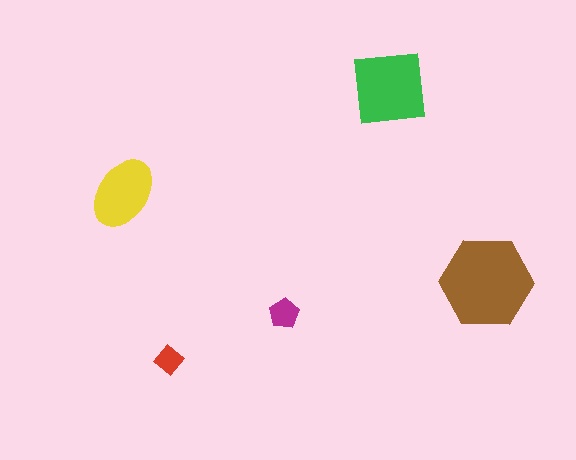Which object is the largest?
The brown hexagon.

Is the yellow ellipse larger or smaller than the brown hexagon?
Smaller.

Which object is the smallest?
The red diamond.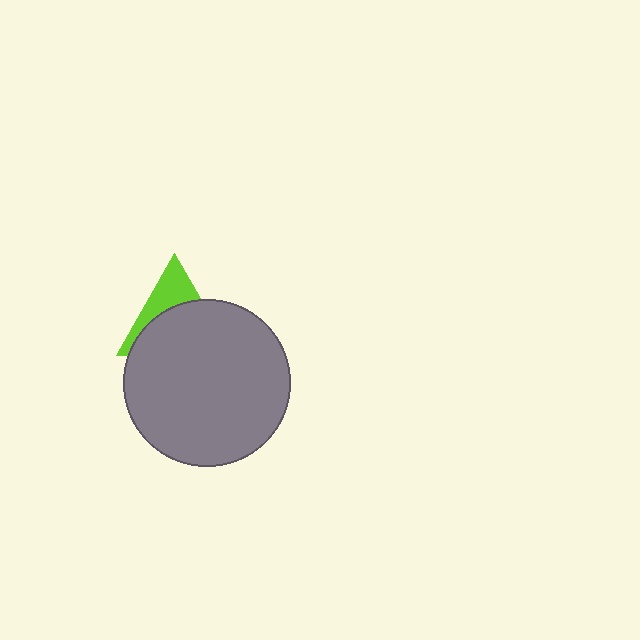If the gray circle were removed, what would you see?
You would see the complete lime triangle.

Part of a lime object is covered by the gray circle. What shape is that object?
It is a triangle.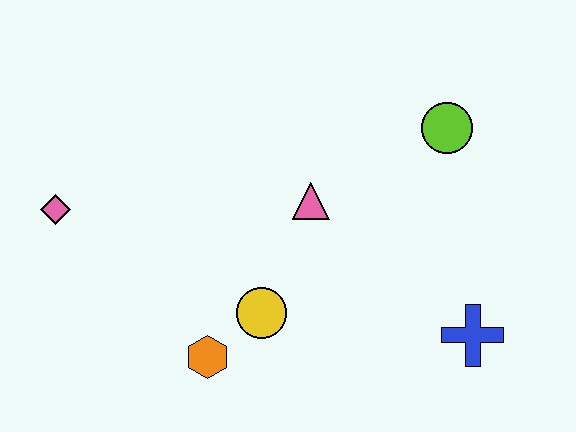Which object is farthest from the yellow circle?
The lime circle is farthest from the yellow circle.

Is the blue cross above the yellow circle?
No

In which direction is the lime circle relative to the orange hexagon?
The lime circle is to the right of the orange hexagon.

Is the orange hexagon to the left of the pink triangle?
Yes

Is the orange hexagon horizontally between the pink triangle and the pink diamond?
Yes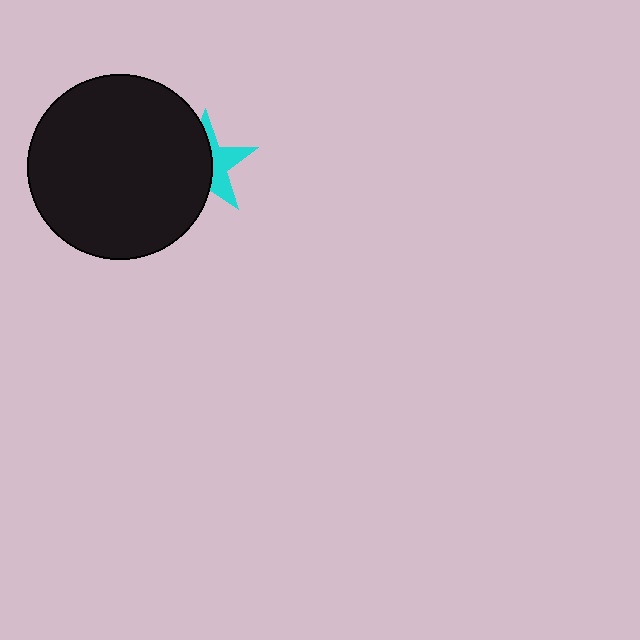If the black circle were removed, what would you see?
You would see the complete cyan star.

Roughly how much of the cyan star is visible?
A small part of it is visible (roughly 42%).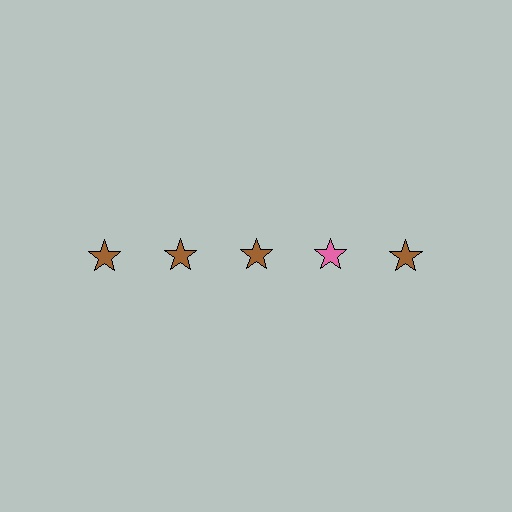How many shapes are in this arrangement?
There are 5 shapes arranged in a grid pattern.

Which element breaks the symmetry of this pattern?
The pink star in the top row, second from right column breaks the symmetry. All other shapes are brown stars.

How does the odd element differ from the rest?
It has a different color: pink instead of brown.